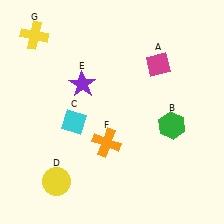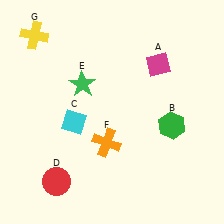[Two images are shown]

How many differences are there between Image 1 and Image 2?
There are 2 differences between the two images.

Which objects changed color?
D changed from yellow to red. E changed from purple to green.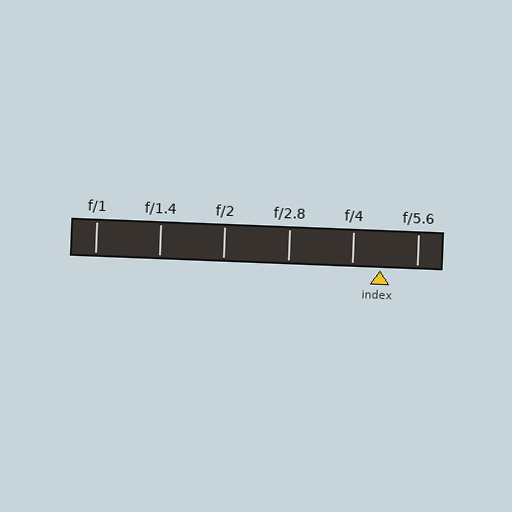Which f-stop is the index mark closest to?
The index mark is closest to f/4.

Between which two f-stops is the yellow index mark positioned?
The index mark is between f/4 and f/5.6.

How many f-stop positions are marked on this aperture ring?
There are 6 f-stop positions marked.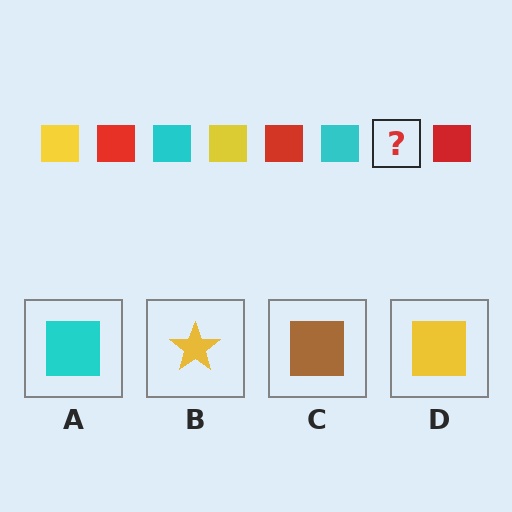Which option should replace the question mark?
Option D.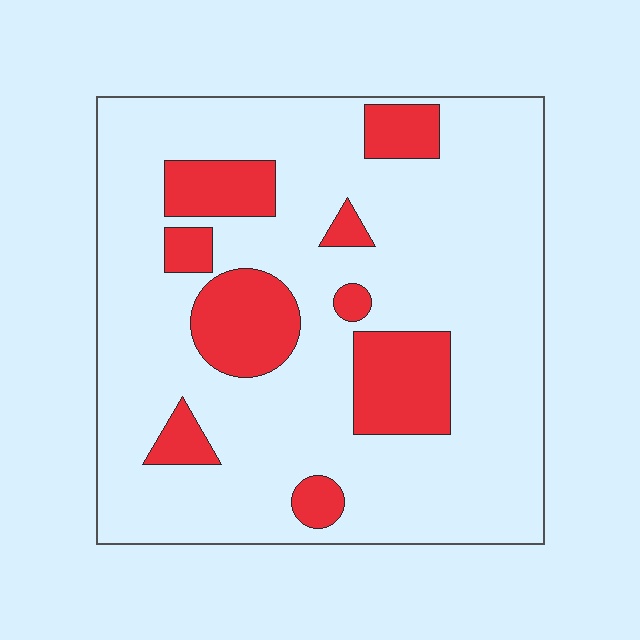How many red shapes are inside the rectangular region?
9.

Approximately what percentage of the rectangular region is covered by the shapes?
Approximately 20%.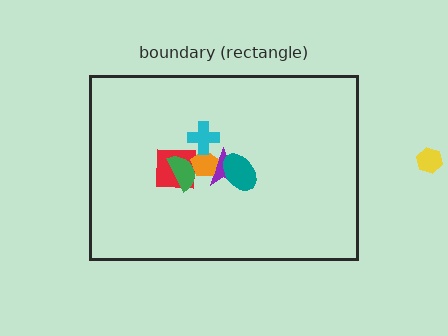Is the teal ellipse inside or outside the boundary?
Inside.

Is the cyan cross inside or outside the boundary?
Inside.